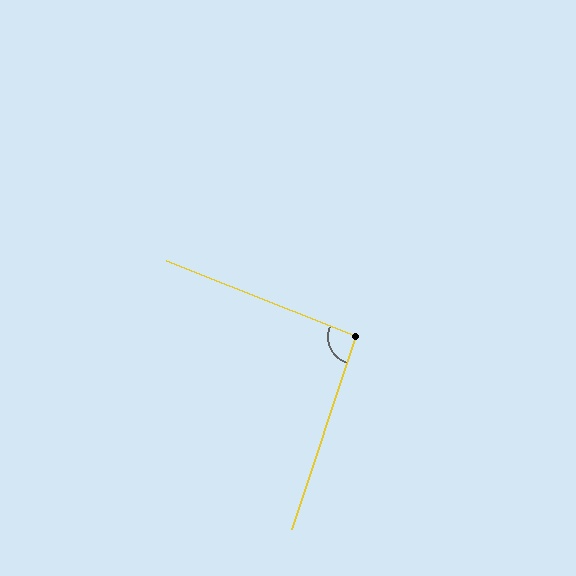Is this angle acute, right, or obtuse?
It is approximately a right angle.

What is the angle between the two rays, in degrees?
Approximately 93 degrees.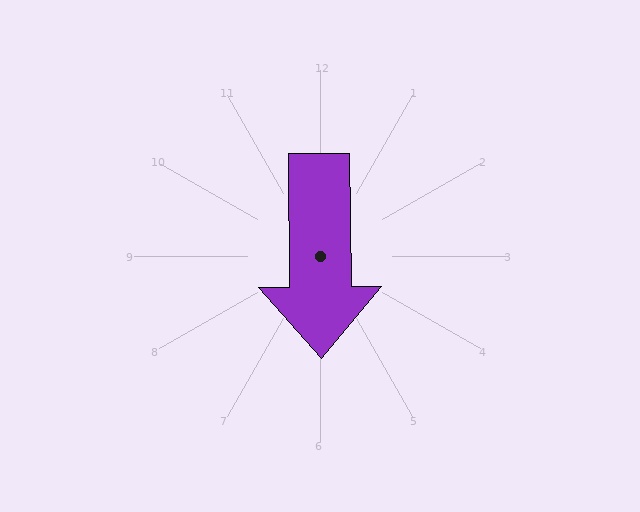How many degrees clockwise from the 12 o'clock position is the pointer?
Approximately 179 degrees.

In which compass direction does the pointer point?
South.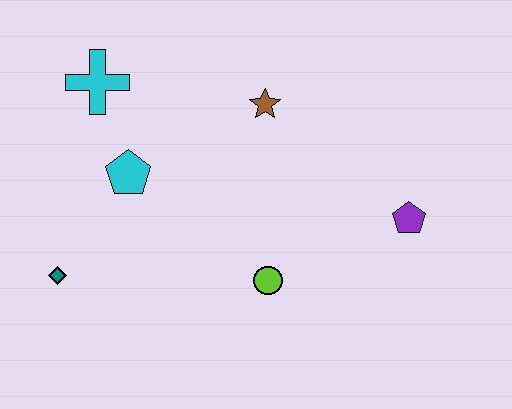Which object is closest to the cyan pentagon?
The cyan cross is closest to the cyan pentagon.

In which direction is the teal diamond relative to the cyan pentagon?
The teal diamond is below the cyan pentagon.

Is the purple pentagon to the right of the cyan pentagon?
Yes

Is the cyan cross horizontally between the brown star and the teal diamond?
Yes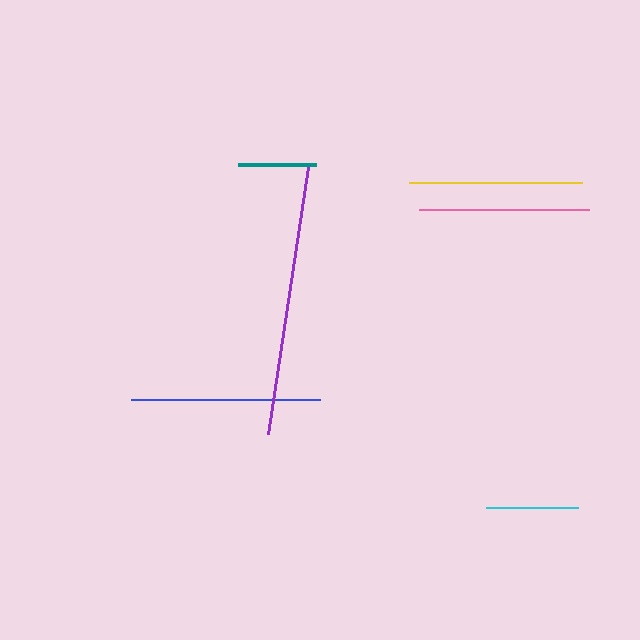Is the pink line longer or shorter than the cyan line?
The pink line is longer than the cyan line.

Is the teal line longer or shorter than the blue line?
The blue line is longer than the teal line.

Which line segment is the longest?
The purple line is the longest at approximately 270 pixels.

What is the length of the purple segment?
The purple segment is approximately 270 pixels long.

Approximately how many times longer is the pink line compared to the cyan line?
The pink line is approximately 1.9 times the length of the cyan line.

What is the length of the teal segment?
The teal segment is approximately 78 pixels long.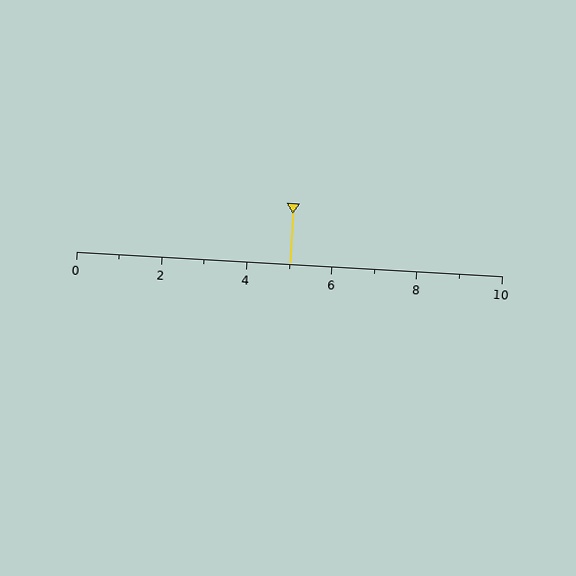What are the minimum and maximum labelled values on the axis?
The axis runs from 0 to 10.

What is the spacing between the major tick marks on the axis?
The major ticks are spaced 2 apart.